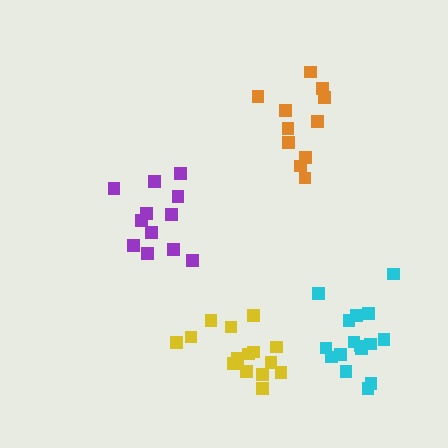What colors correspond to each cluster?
The clusters are colored: purple, yellow, orange, cyan.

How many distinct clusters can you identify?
There are 4 distinct clusters.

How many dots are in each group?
Group 1: 12 dots, Group 2: 15 dots, Group 3: 11 dots, Group 4: 16 dots (54 total).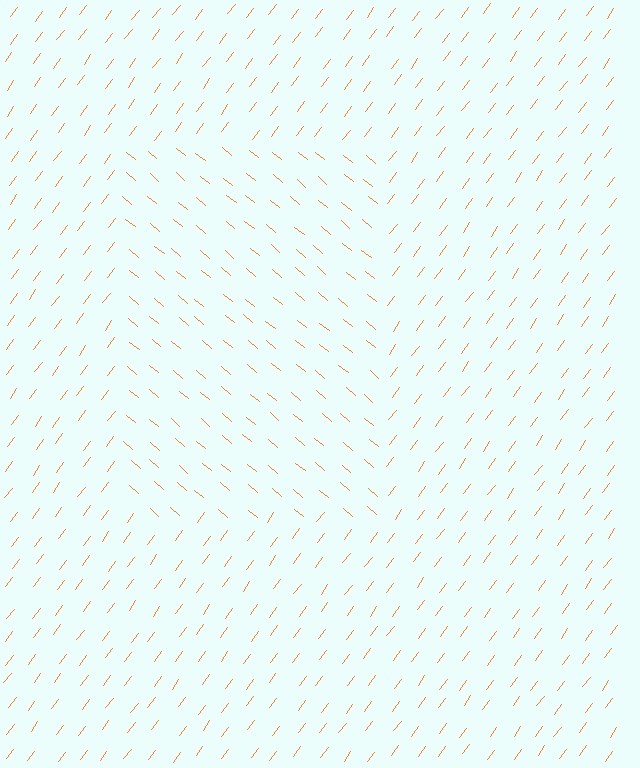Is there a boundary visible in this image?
Yes, there is a texture boundary formed by a change in line orientation.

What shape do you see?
I see a rectangle.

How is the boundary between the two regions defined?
The boundary is defined purely by a change in line orientation (approximately 86 degrees difference). All lines are the same color and thickness.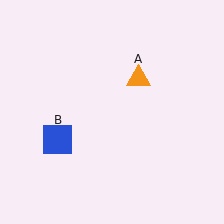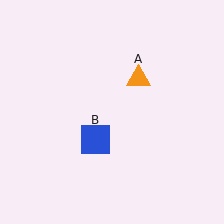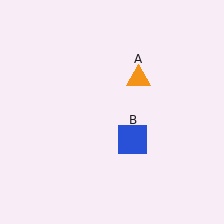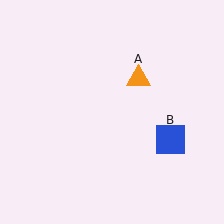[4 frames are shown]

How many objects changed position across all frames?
1 object changed position: blue square (object B).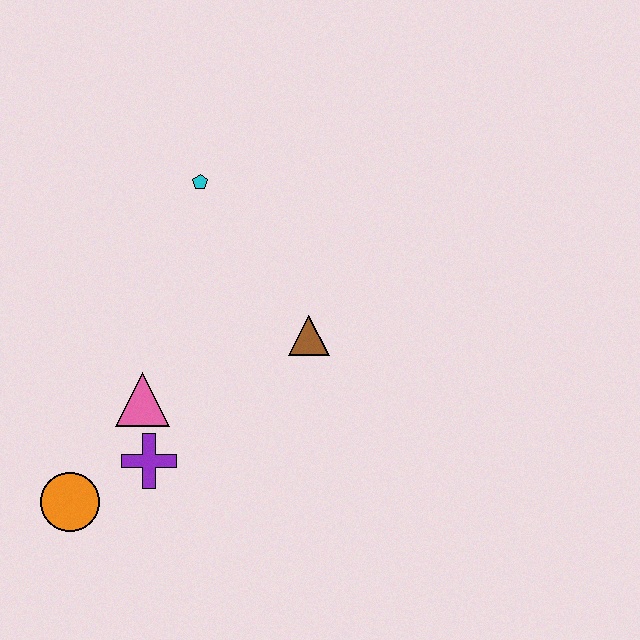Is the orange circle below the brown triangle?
Yes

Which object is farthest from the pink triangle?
The cyan pentagon is farthest from the pink triangle.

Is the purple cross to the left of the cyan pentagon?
Yes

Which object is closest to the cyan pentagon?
The brown triangle is closest to the cyan pentagon.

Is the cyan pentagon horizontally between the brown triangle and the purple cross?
Yes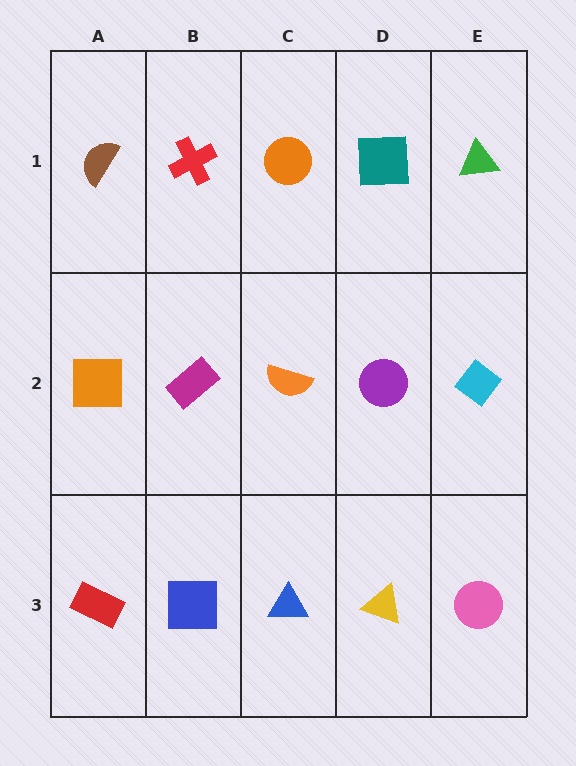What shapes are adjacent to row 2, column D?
A teal square (row 1, column D), a yellow triangle (row 3, column D), an orange semicircle (row 2, column C), a cyan diamond (row 2, column E).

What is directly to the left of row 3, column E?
A yellow triangle.